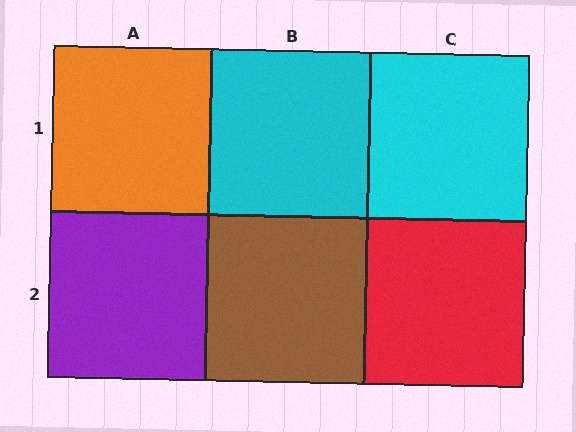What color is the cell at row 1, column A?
Orange.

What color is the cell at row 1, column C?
Cyan.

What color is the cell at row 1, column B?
Cyan.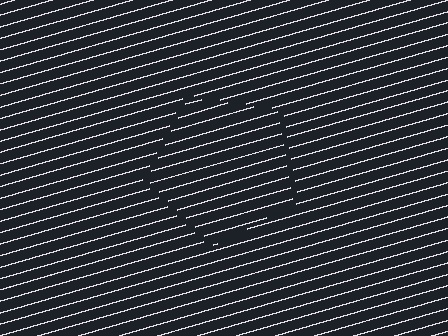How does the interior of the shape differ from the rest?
The interior of the shape contains the same grating, shifted by half a period — the contour is defined by the phase discontinuity where line-ends from the inner and outer gratings abut.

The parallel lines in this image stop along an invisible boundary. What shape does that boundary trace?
An illusory pentagon. The interior of the shape contains the same grating, shifted by half a period — the contour is defined by the phase discontinuity where line-ends from the inner and outer gratings abut.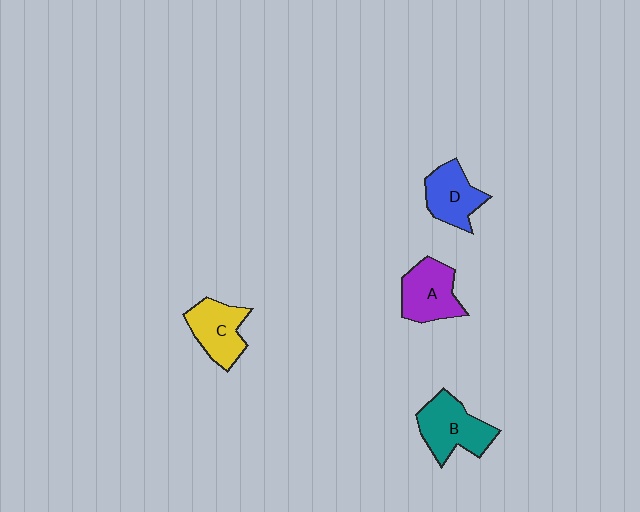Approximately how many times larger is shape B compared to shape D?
Approximately 1.3 times.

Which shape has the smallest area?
Shape D (blue).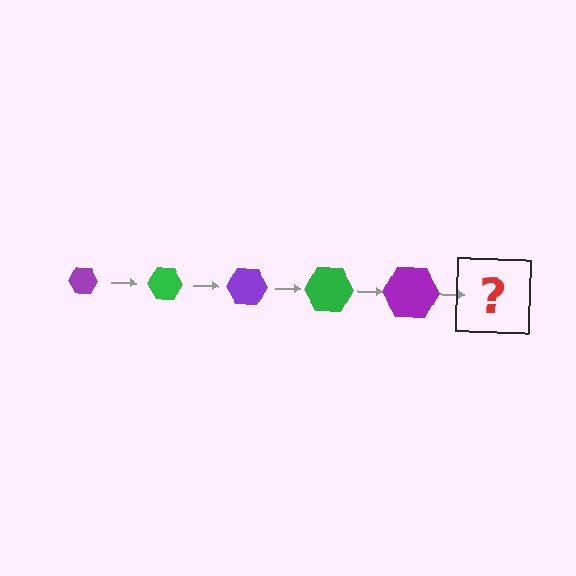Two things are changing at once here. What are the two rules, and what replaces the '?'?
The two rules are that the hexagon grows larger each step and the color cycles through purple and green. The '?' should be a green hexagon, larger than the previous one.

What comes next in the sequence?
The next element should be a green hexagon, larger than the previous one.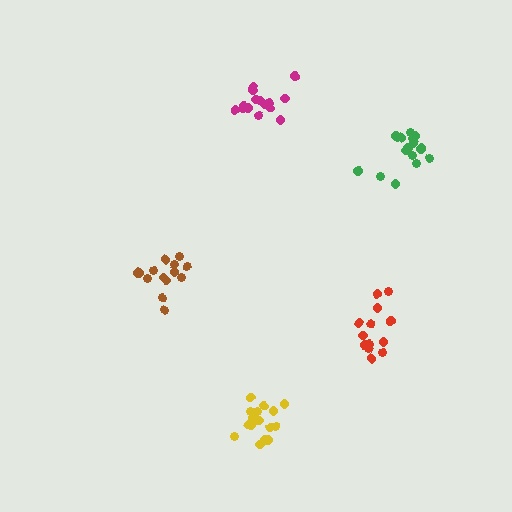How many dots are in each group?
Group 1: 15 dots, Group 2: 15 dots, Group 3: 18 dots, Group 4: 13 dots, Group 5: 17 dots (78 total).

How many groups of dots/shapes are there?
There are 5 groups.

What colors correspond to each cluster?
The clusters are colored: brown, magenta, yellow, red, green.